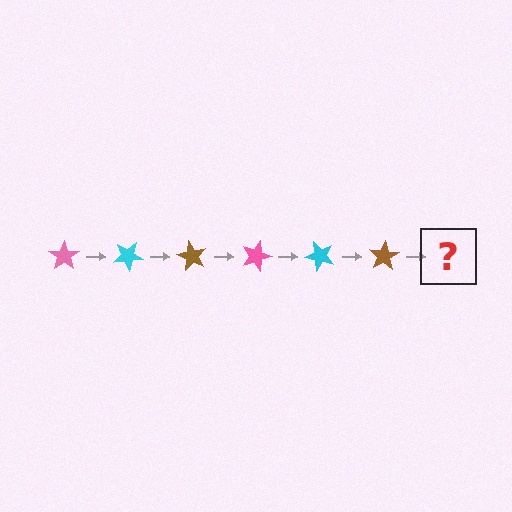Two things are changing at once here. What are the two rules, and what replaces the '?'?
The two rules are that it rotates 30 degrees each step and the color cycles through pink, cyan, and brown. The '?' should be a pink star, rotated 180 degrees from the start.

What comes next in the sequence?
The next element should be a pink star, rotated 180 degrees from the start.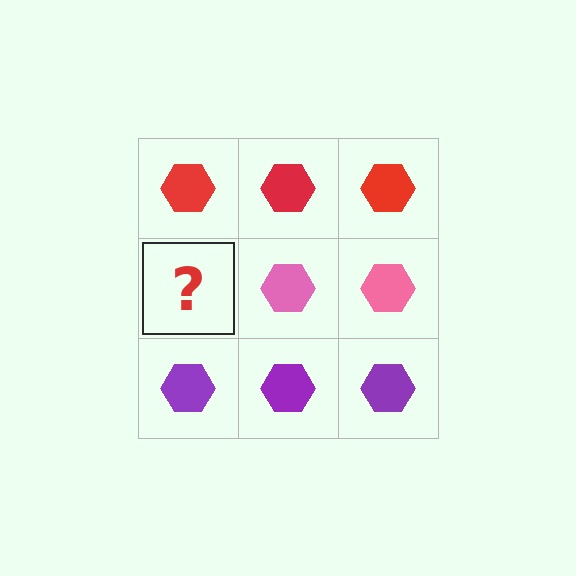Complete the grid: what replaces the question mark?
The question mark should be replaced with a pink hexagon.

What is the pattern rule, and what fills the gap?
The rule is that each row has a consistent color. The gap should be filled with a pink hexagon.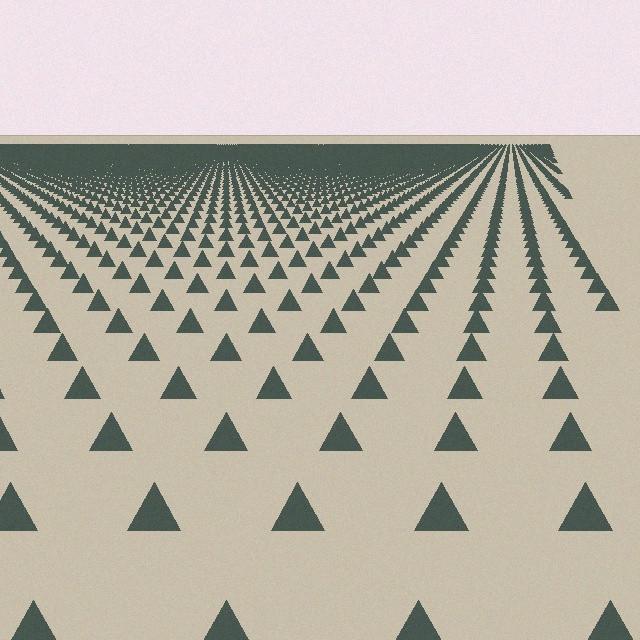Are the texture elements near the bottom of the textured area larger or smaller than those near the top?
Larger. Near the bottom, elements are closer to the viewer and appear at a bigger on-screen size.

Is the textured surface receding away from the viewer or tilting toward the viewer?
The surface is receding away from the viewer. Texture elements get smaller and denser toward the top.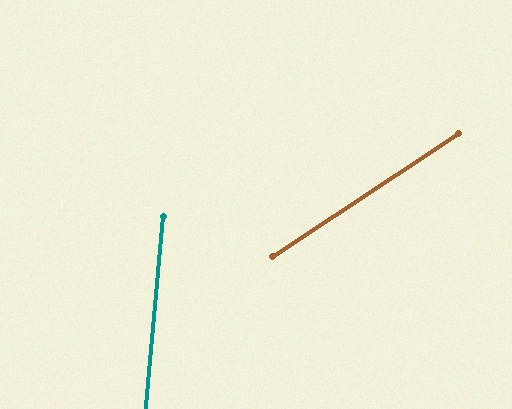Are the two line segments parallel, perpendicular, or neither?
Neither parallel nor perpendicular — they differ by about 51°.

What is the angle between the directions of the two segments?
Approximately 51 degrees.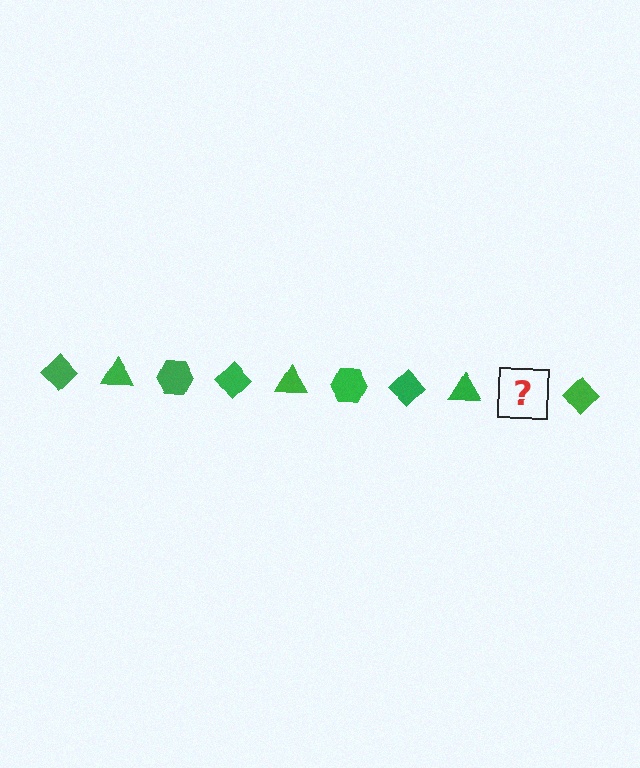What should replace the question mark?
The question mark should be replaced with a green hexagon.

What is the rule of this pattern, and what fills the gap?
The rule is that the pattern cycles through diamond, triangle, hexagon shapes in green. The gap should be filled with a green hexagon.